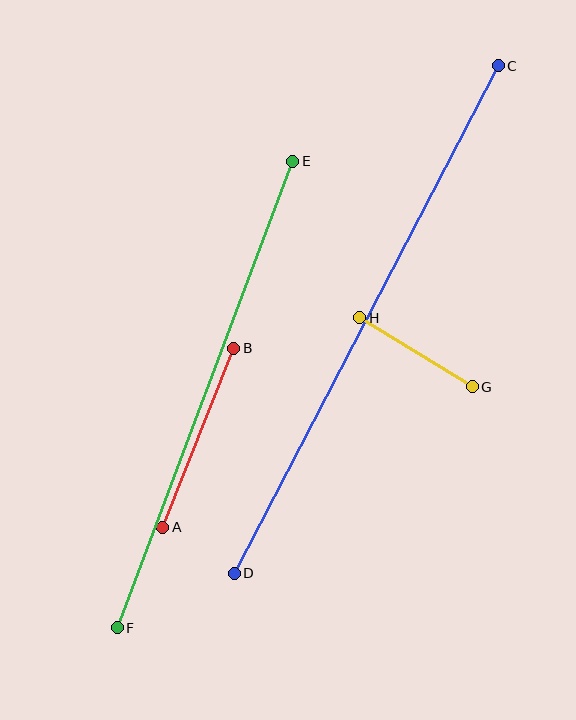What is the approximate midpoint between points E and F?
The midpoint is at approximately (205, 395) pixels.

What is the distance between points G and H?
The distance is approximately 132 pixels.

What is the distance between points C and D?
The distance is approximately 572 pixels.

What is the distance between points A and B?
The distance is approximately 193 pixels.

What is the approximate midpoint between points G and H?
The midpoint is at approximately (416, 352) pixels.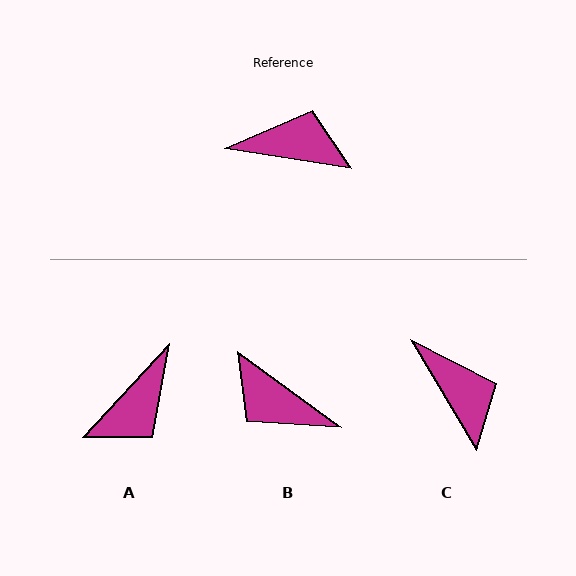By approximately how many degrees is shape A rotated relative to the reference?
Approximately 124 degrees clockwise.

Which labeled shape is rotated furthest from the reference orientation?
B, about 153 degrees away.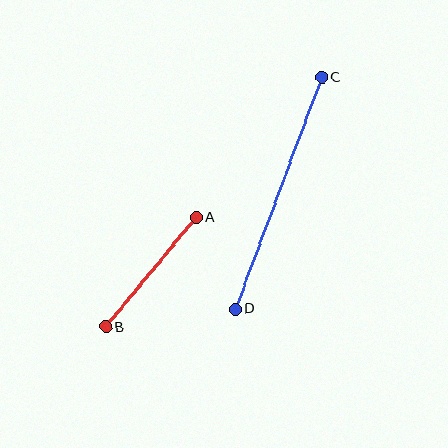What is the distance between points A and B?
The distance is approximately 141 pixels.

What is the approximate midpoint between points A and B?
The midpoint is at approximately (151, 272) pixels.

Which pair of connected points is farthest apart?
Points C and D are farthest apart.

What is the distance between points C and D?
The distance is approximately 248 pixels.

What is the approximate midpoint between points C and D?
The midpoint is at approximately (278, 193) pixels.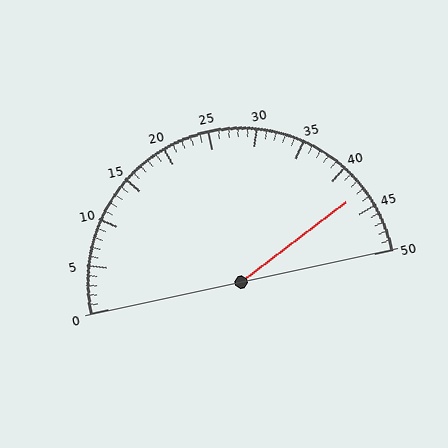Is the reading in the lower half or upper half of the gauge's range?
The reading is in the upper half of the range (0 to 50).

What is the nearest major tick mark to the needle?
The nearest major tick mark is 45.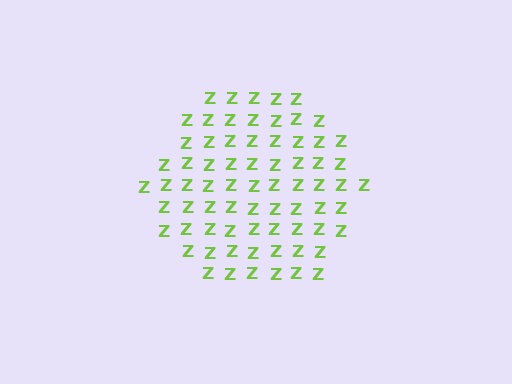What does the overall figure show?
The overall figure shows a hexagon.